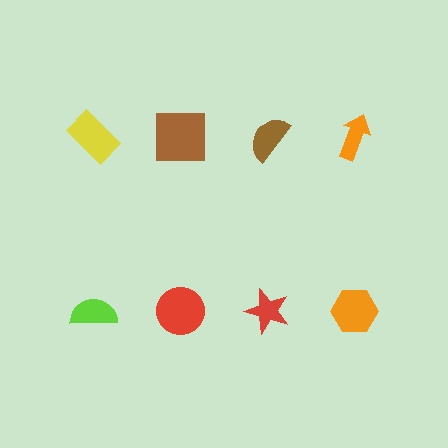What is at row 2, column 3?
A red star.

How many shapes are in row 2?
4 shapes.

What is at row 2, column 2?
A red circle.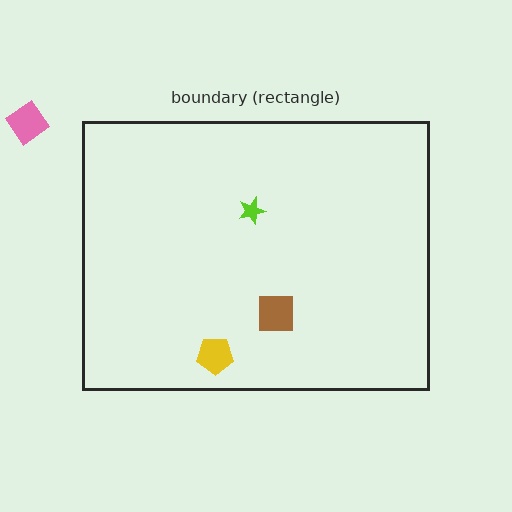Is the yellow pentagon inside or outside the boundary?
Inside.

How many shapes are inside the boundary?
3 inside, 1 outside.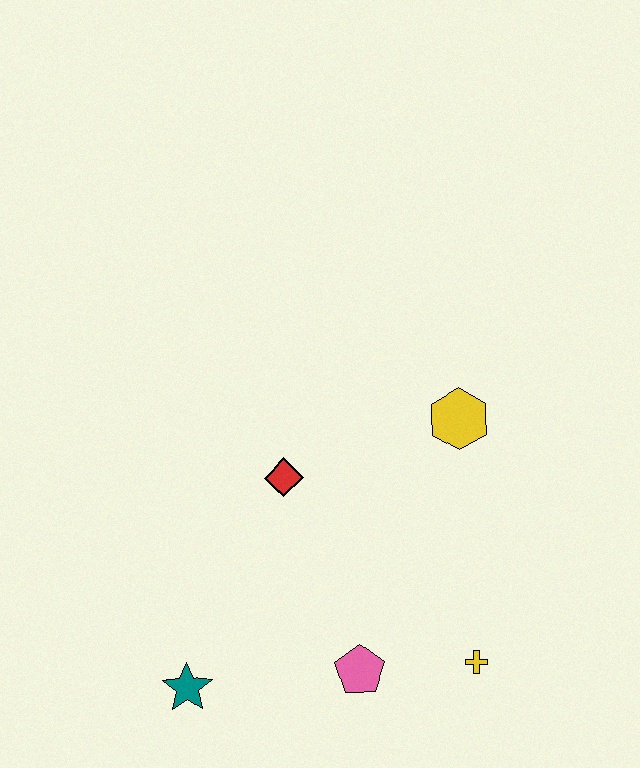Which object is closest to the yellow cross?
The pink pentagon is closest to the yellow cross.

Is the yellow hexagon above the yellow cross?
Yes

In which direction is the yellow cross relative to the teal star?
The yellow cross is to the right of the teal star.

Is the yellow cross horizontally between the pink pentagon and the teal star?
No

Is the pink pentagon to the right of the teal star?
Yes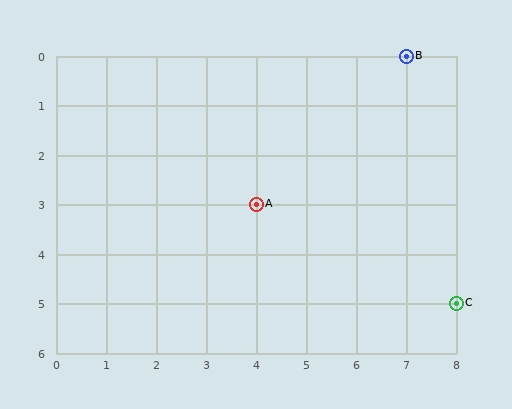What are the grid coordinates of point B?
Point B is at grid coordinates (7, 0).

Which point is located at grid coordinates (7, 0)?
Point B is at (7, 0).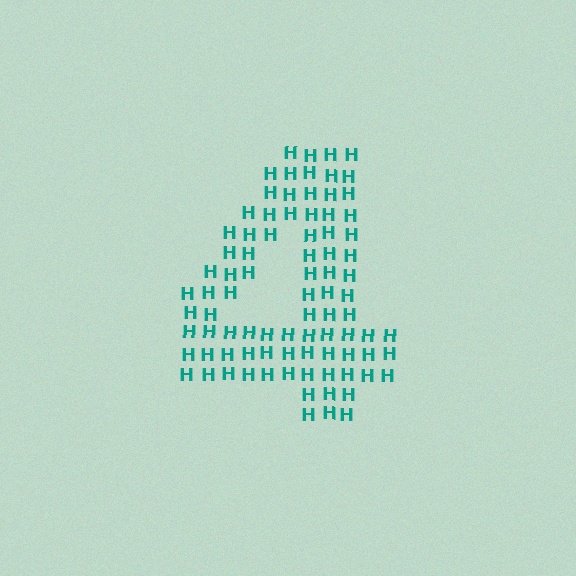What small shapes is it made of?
It is made of small letter H's.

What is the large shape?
The large shape is the digit 4.